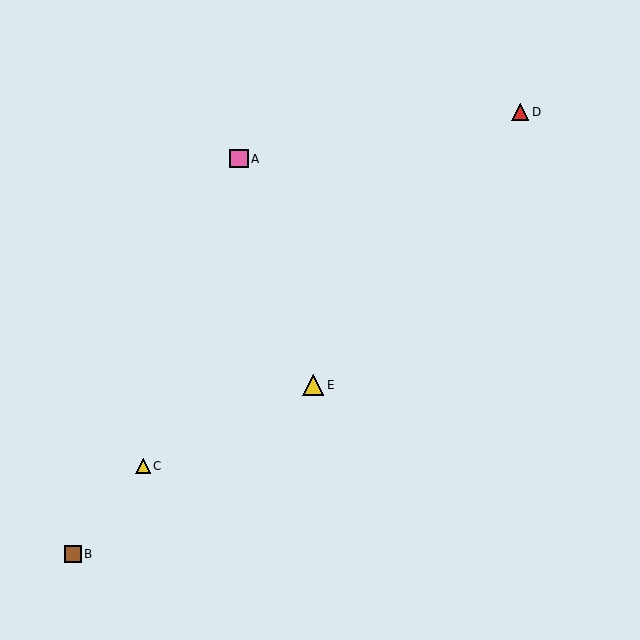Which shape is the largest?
The yellow triangle (labeled E) is the largest.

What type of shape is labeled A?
Shape A is a pink square.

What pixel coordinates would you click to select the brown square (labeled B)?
Click at (73, 554) to select the brown square B.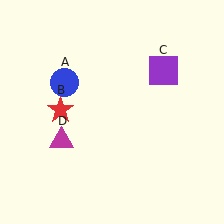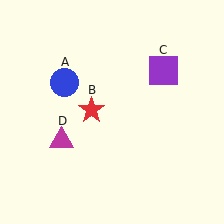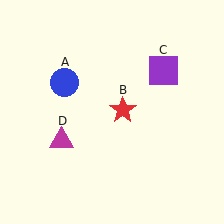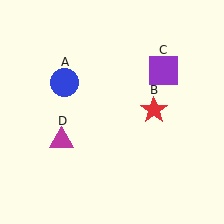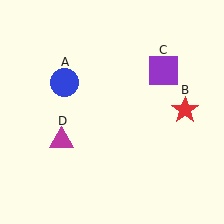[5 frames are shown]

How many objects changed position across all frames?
1 object changed position: red star (object B).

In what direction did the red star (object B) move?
The red star (object B) moved right.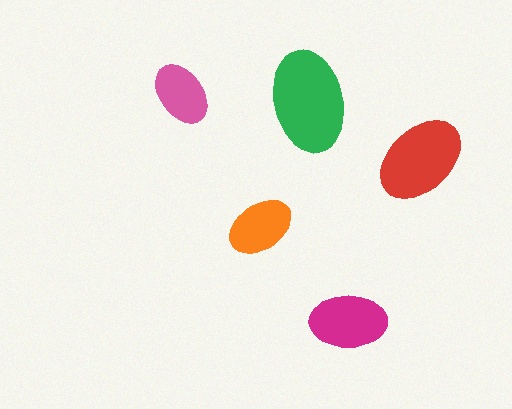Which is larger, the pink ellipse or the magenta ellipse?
The magenta one.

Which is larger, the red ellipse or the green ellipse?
The green one.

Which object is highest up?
The pink ellipse is topmost.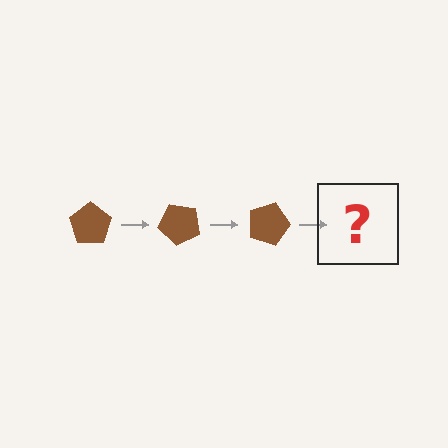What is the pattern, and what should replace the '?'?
The pattern is that the pentagon rotates 45 degrees each step. The '?' should be a brown pentagon rotated 135 degrees.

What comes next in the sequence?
The next element should be a brown pentagon rotated 135 degrees.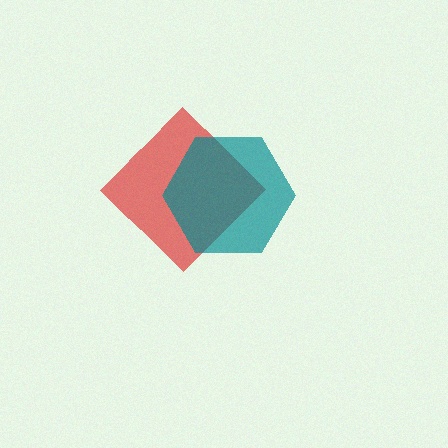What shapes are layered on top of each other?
The layered shapes are: a red diamond, a teal hexagon.